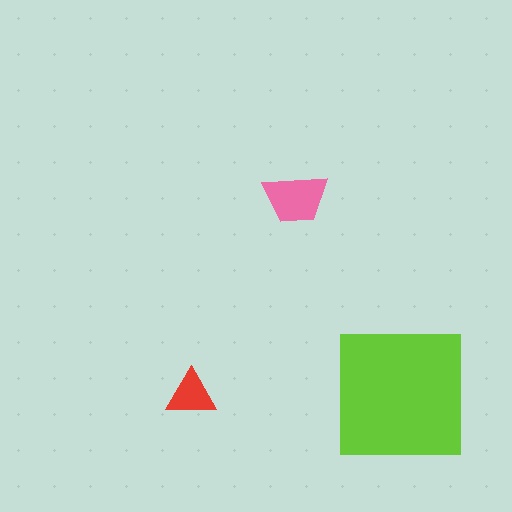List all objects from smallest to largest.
The red triangle, the pink trapezoid, the lime square.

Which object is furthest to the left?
The red triangle is leftmost.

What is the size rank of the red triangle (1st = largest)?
3rd.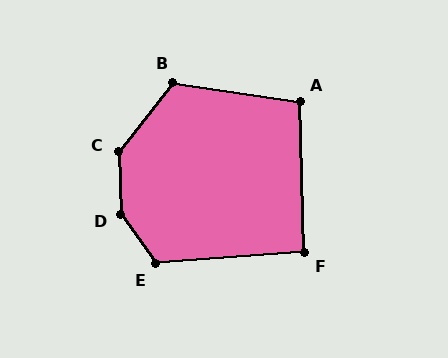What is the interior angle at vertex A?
Approximately 100 degrees (obtuse).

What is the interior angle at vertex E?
Approximately 121 degrees (obtuse).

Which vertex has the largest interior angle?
D, at approximately 147 degrees.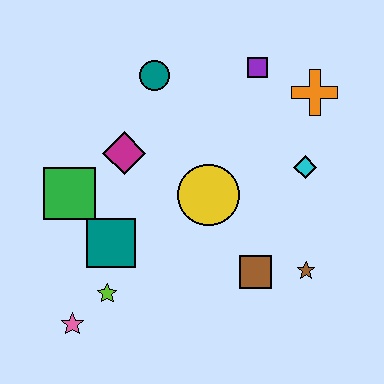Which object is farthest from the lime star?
The orange cross is farthest from the lime star.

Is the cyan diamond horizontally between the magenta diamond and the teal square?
No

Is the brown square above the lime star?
Yes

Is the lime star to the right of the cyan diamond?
No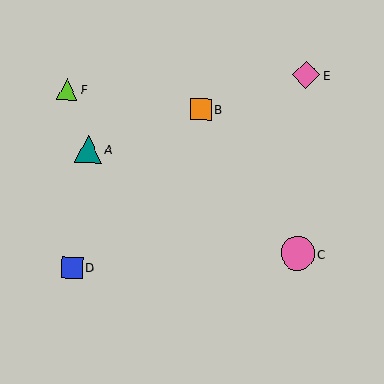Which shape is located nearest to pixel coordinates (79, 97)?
The lime triangle (labeled F) at (67, 89) is nearest to that location.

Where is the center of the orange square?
The center of the orange square is at (201, 109).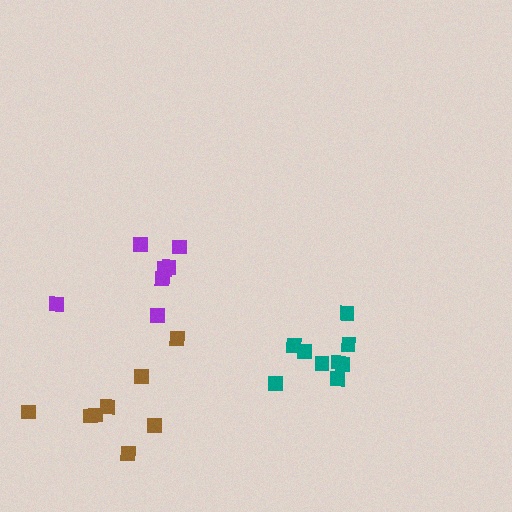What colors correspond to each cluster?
The clusters are colored: brown, teal, purple.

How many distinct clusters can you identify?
There are 3 distinct clusters.